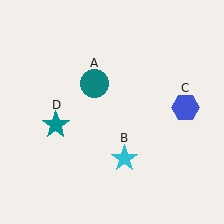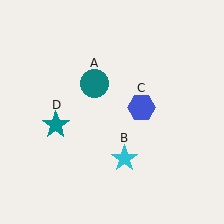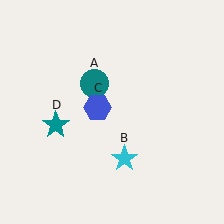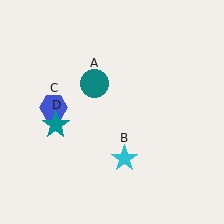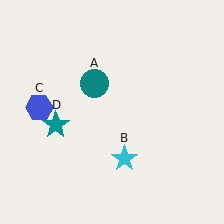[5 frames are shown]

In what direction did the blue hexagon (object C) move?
The blue hexagon (object C) moved left.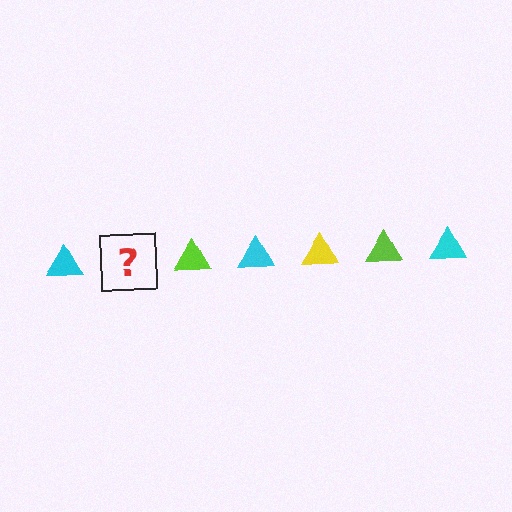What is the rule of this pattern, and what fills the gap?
The rule is that the pattern cycles through cyan, yellow, lime triangles. The gap should be filled with a yellow triangle.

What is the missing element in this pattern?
The missing element is a yellow triangle.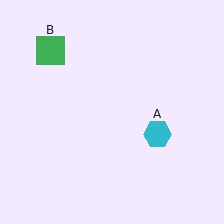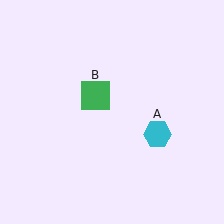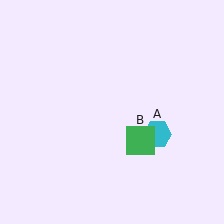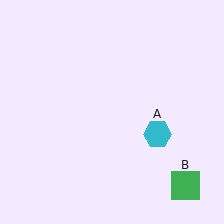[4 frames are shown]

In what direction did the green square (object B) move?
The green square (object B) moved down and to the right.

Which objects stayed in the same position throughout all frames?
Cyan hexagon (object A) remained stationary.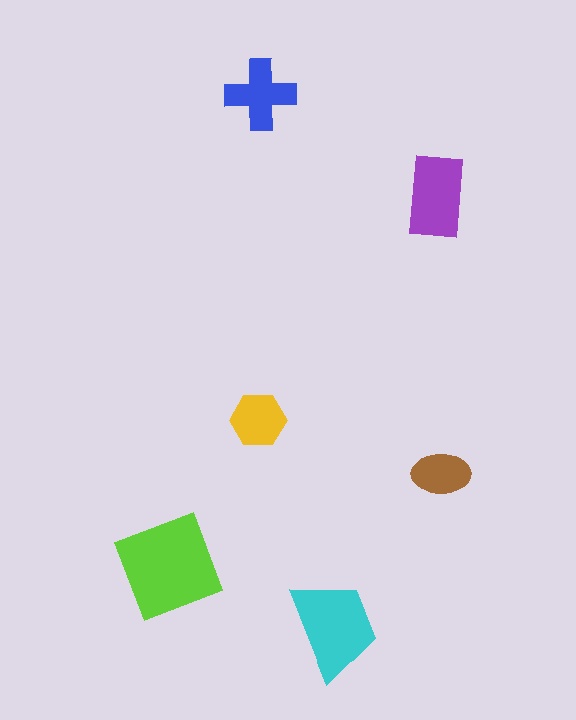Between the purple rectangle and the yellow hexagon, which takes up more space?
The purple rectangle.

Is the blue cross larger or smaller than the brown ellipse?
Larger.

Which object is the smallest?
The brown ellipse.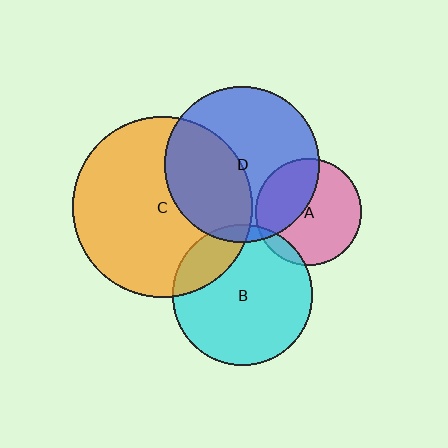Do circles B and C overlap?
Yes.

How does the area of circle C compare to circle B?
Approximately 1.6 times.